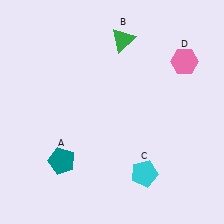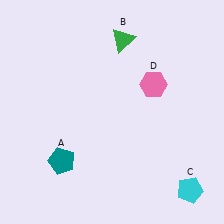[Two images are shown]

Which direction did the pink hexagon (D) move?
The pink hexagon (D) moved left.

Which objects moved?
The objects that moved are: the cyan pentagon (C), the pink hexagon (D).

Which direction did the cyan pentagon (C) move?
The cyan pentagon (C) moved right.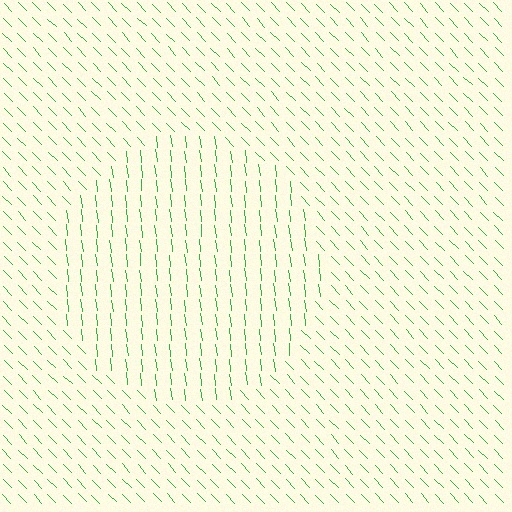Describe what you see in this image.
The image is filled with small green line segments. A circle region in the image has lines oriented differently from the surrounding lines, creating a visible texture boundary.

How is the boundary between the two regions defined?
The boundary is defined purely by a change in line orientation (approximately 37 degrees difference). All lines are the same color and thickness.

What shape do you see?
I see a circle.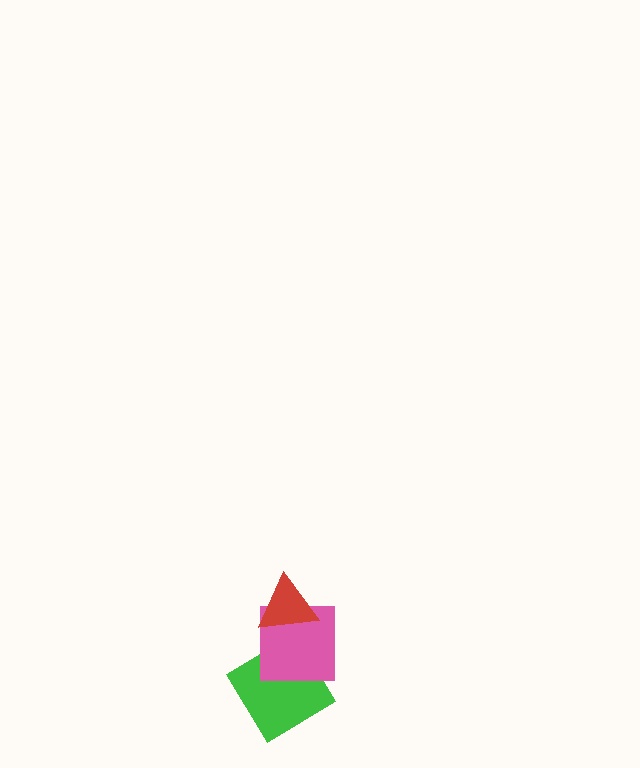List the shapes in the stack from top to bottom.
From top to bottom: the red triangle, the pink square, the green diamond.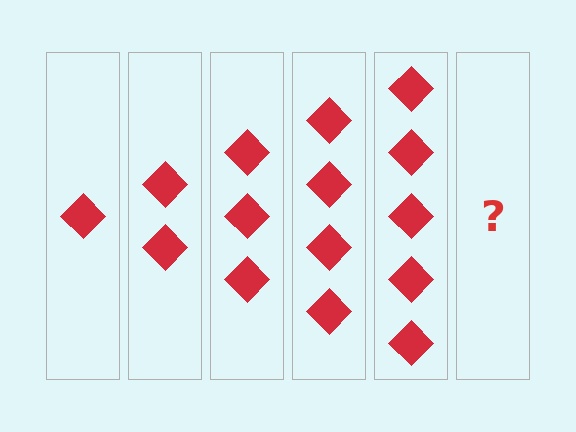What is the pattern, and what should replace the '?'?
The pattern is that each step adds one more diamond. The '?' should be 6 diamonds.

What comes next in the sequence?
The next element should be 6 diamonds.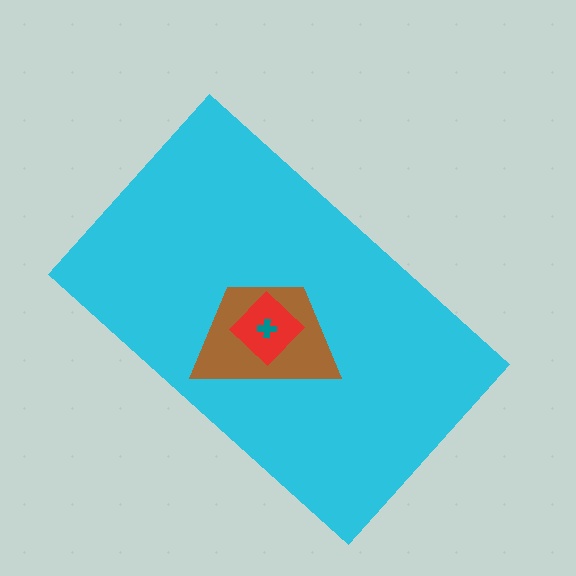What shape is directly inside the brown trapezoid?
The red diamond.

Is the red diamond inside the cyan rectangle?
Yes.